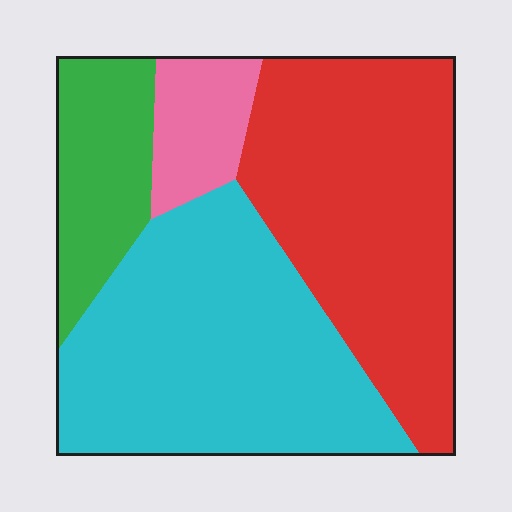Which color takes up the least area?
Pink, at roughly 10%.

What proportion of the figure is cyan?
Cyan covers 40% of the figure.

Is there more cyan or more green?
Cyan.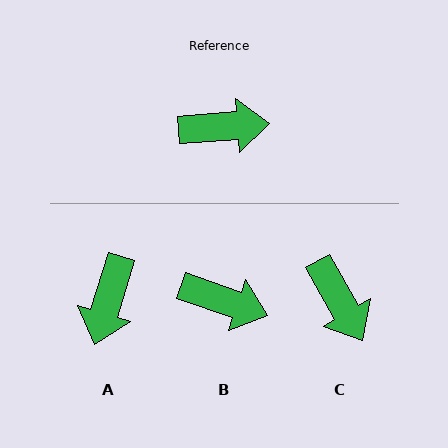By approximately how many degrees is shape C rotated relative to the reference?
Approximately 64 degrees clockwise.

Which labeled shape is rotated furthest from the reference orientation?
A, about 111 degrees away.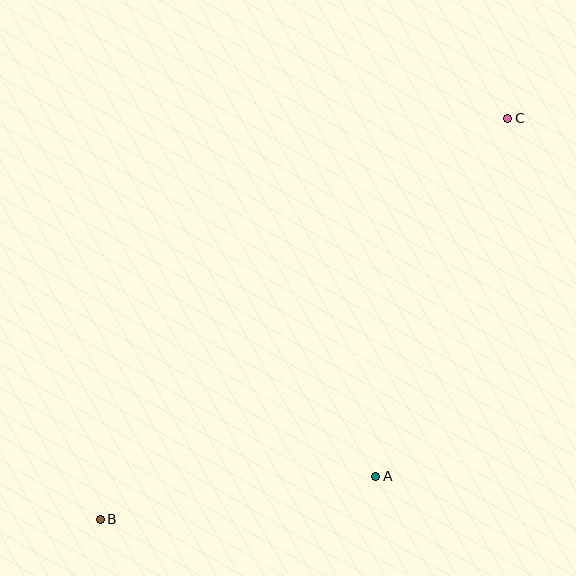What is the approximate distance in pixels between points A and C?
The distance between A and C is approximately 381 pixels.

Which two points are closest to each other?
Points A and B are closest to each other.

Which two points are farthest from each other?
Points B and C are farthest from each other.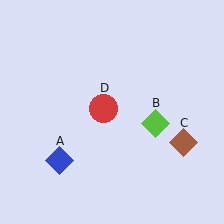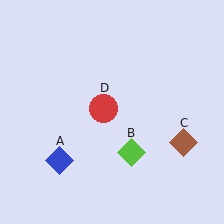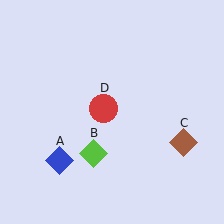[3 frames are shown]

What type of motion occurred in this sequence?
The lime diamond (object B) rotated clockwise around the center of the scene.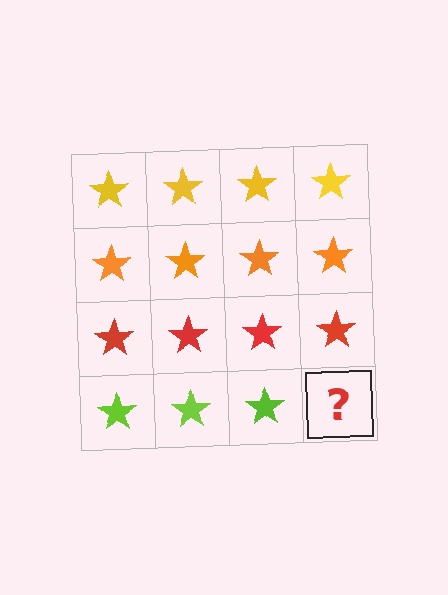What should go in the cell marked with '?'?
The missing cell should contain a lime star.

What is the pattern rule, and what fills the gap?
The rule is that each row has a consistent color. The gap should be filled with a lime star.